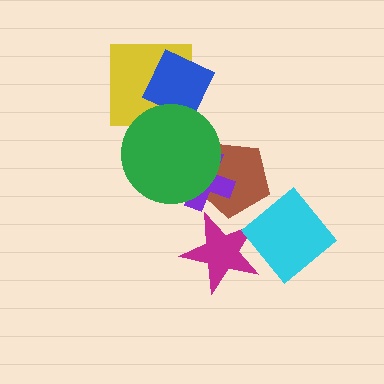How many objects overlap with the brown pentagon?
2 objects overlap with the brown pentagon.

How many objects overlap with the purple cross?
2 objects overlap with the purple cross.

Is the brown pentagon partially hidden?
Yes, it is partially covered by another shape.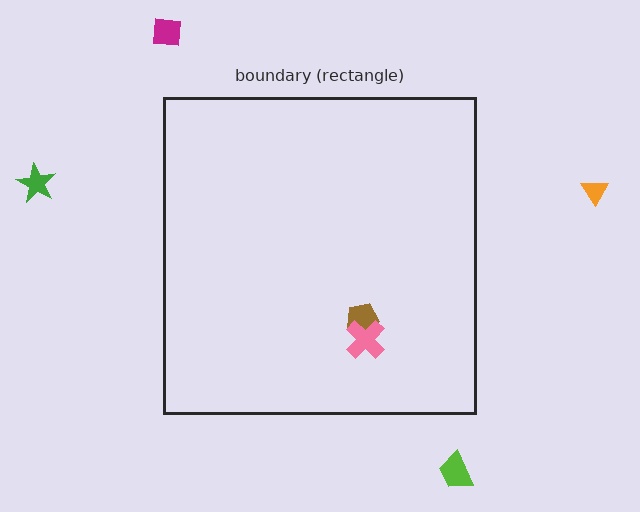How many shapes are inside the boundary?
2 inside, 4 outside.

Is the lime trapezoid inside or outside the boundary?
Outside.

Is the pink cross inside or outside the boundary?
Inside.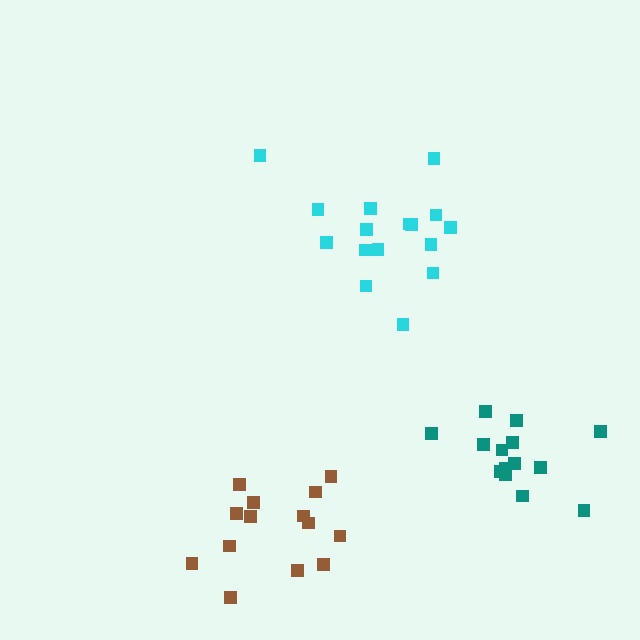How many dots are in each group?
Group 1: 14 dots, Group 2: 16 dots, Group 3: 14 dots (44 total).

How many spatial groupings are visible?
There are 3 spatial groupings.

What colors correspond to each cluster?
The clusters are colored: teal, cyan, brown.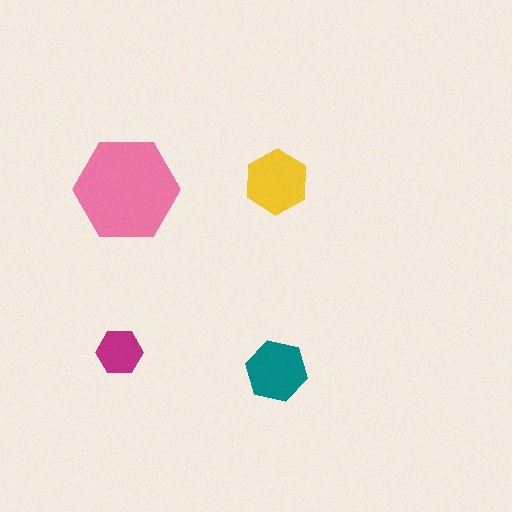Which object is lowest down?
The teal hexagon is bottommost.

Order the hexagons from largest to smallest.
the pink one, the yellow one, the teal one, the magenta one.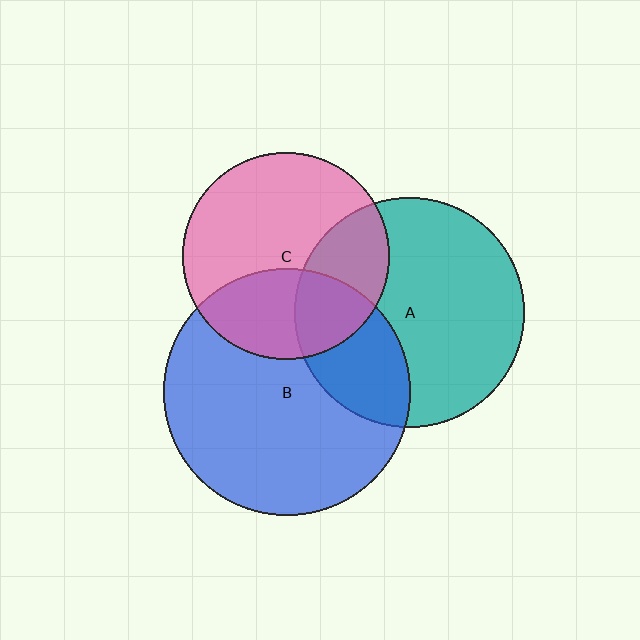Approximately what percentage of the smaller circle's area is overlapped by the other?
Approximately 35%.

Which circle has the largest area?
Circle B (blue).